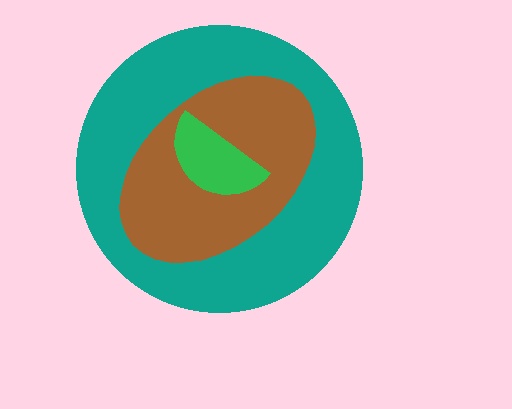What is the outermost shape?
The teal circle.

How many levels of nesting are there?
3.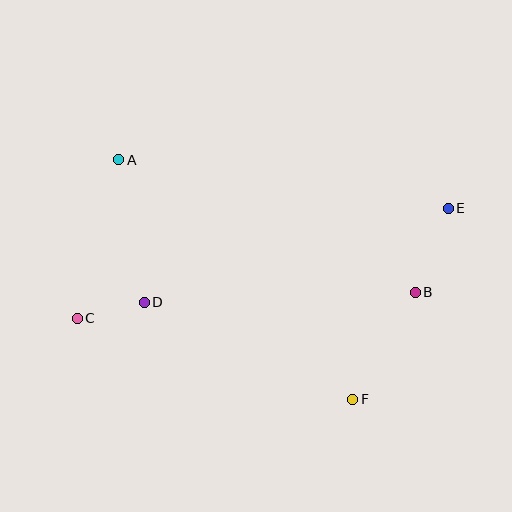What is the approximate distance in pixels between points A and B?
The distance between A and B is approximately 325 pixels.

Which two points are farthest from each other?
Points C and E are farthest from each other.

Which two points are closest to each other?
Points C and D are closest to each other.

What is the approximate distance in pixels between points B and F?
The distance between B and F is approximately 124 pixels.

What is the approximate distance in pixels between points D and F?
The distance between D and F is approximately 230 pixels.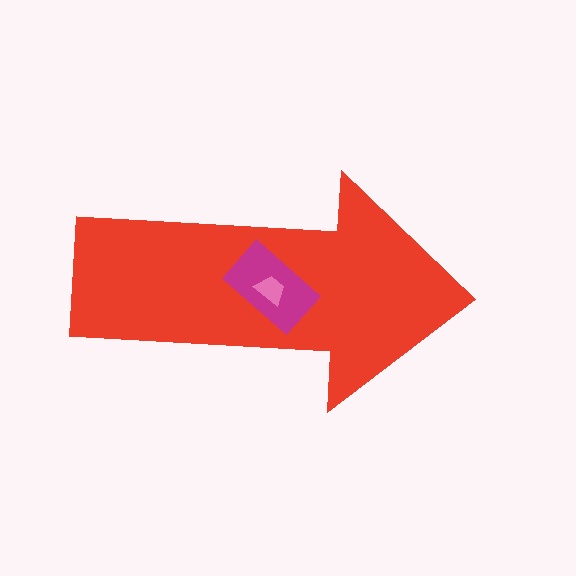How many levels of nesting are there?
3.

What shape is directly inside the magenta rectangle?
The pink trapezoid.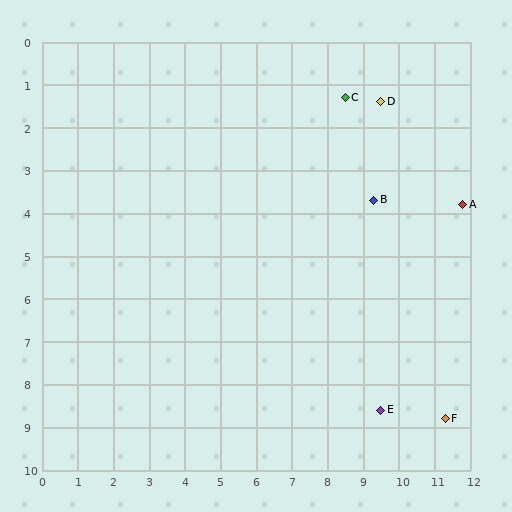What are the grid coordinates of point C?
Point C is at approximately (8.5, 1.3).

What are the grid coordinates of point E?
Point E is at approximately (9.5, 8.6).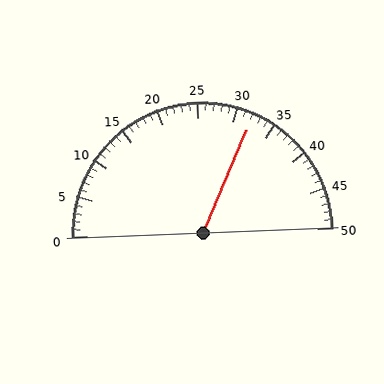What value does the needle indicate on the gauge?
The needle indicates approximately 32.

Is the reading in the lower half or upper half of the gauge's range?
The reading is in the upper half of the range (0 to 50).